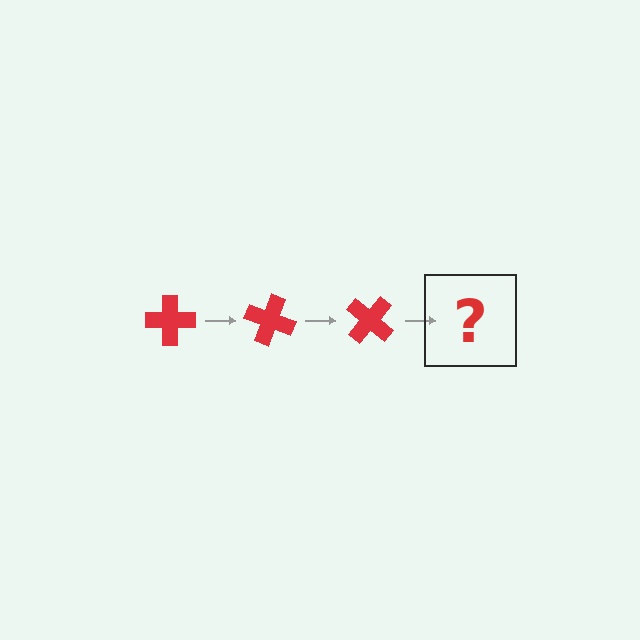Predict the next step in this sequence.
The next step is a red cross rotated 60 degrees.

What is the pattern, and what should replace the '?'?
The pattern is that the cross rotates 20 degrees each step. The '?' should be a red cross rotated 60 degrees.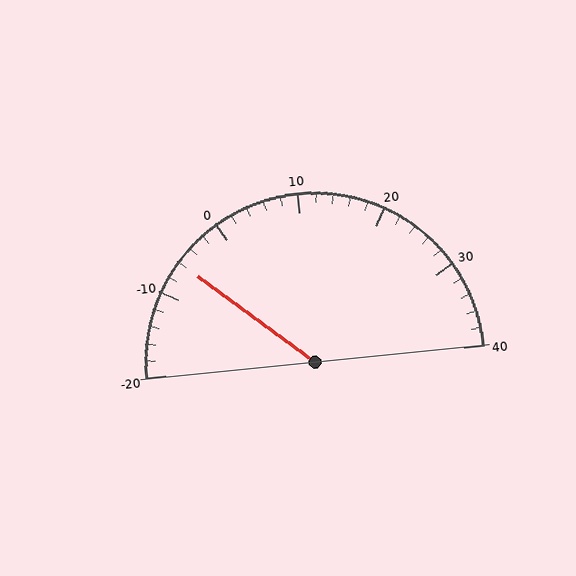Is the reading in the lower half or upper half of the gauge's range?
The reading is in the lower half of the range (-20 to 40).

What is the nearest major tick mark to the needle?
The nearest major tick mark is -10.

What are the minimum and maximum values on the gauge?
The gauge ranges from -20 to 40.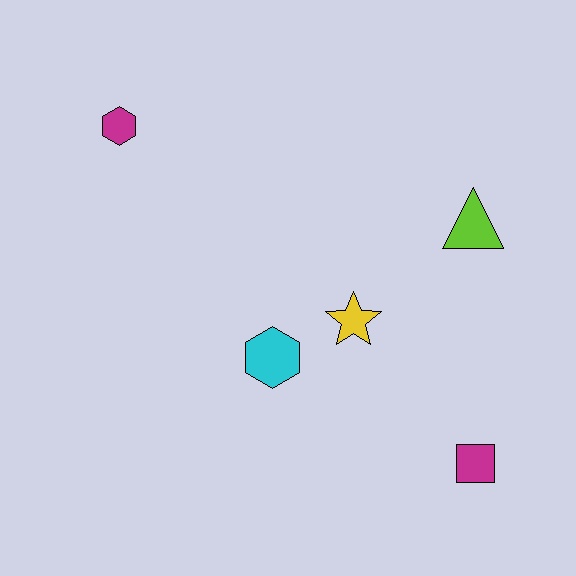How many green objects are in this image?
There are no green objects.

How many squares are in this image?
There is 1 square.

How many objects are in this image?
There are 5 objects.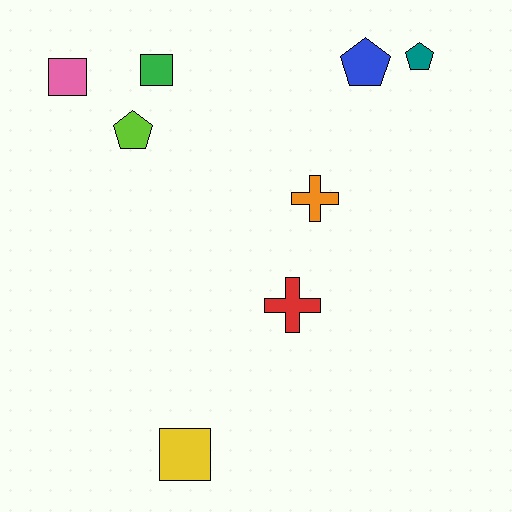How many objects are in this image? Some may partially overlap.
There are 8 objects.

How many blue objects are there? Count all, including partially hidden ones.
There is 1 blue object.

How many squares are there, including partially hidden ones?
There are 3 squares.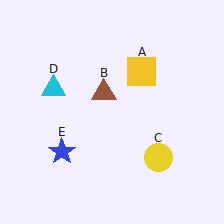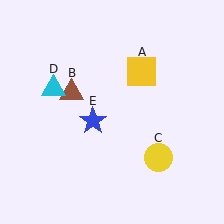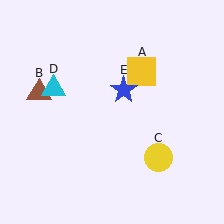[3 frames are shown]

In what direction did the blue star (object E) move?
The blue star (object E) moved up and to the right.